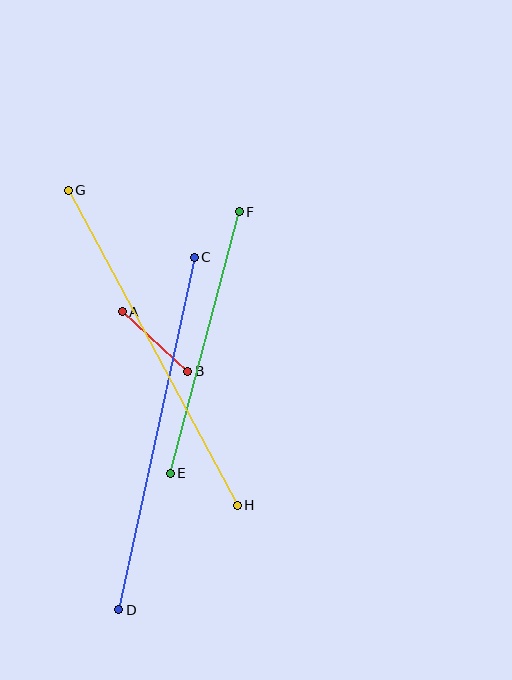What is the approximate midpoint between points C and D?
The midpoint is at approximately (156, 433) pixels.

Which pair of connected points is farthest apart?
Points C and D are farthest apart.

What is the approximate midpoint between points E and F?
The midpoint is at approximately (205, 343) pixels.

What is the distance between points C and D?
The distance is approximately 360 pixels.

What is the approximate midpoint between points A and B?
The midpoint is at approximately (155, 341) pixels.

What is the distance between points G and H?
The distance is approximately 357 pixels.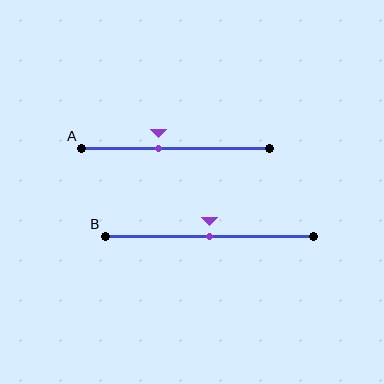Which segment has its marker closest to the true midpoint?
Segment B has its marker closest to the true midpoint.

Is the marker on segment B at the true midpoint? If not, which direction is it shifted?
Yes, the marker on segment B is at the true midpoint.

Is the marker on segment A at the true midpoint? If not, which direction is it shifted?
No, the marker on segment A is shifted to the left by about 9% of the segment length.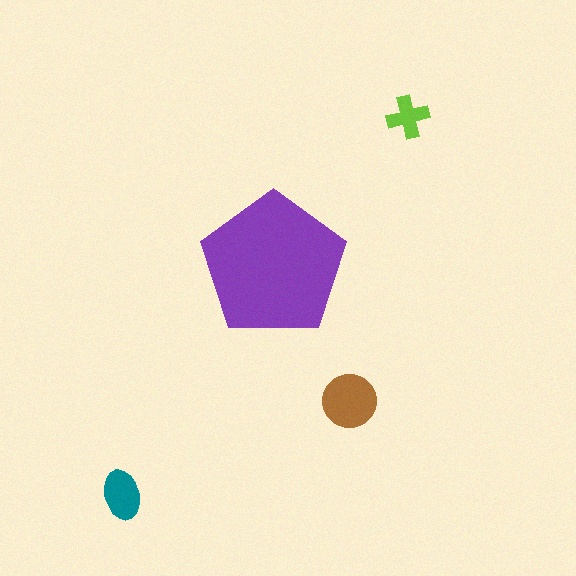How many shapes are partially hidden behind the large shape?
0 shapes are partially hidden.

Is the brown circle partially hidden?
No, the brown circle is fully visible.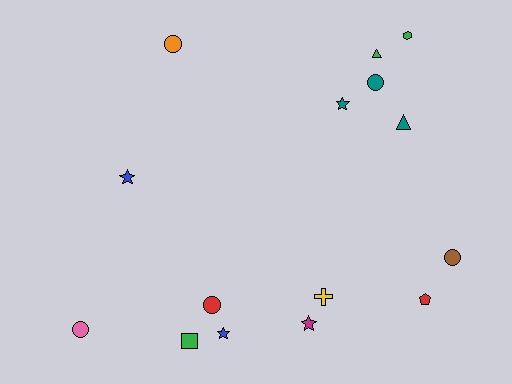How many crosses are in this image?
There is 1 cross.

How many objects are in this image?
There are 15 objects.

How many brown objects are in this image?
There is 1 brown object.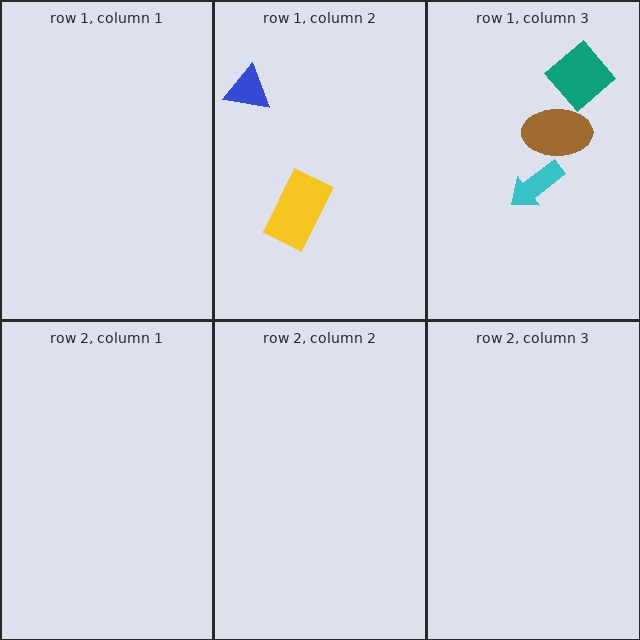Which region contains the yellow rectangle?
The row 1, column 2 region.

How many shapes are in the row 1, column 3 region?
3.